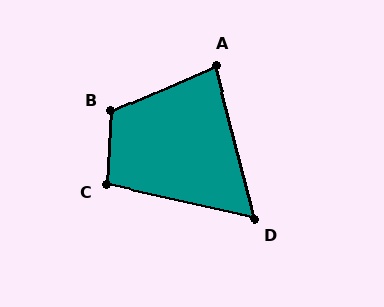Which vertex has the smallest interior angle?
D, at approximately 63 degrees.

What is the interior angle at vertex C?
Approximately 99 degrees (obtuse).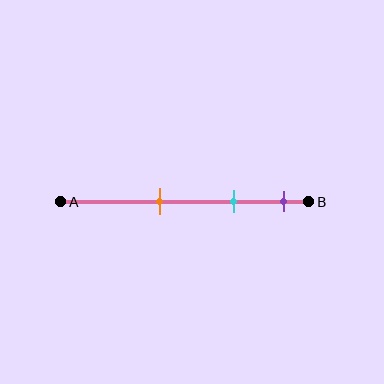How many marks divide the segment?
There are 3 marks dividing the segment.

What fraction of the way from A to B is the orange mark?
The orange mark is approximately 40% (0.4) of the way from A to B.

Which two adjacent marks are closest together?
The cyan and purple marks are the closest adjacent pair.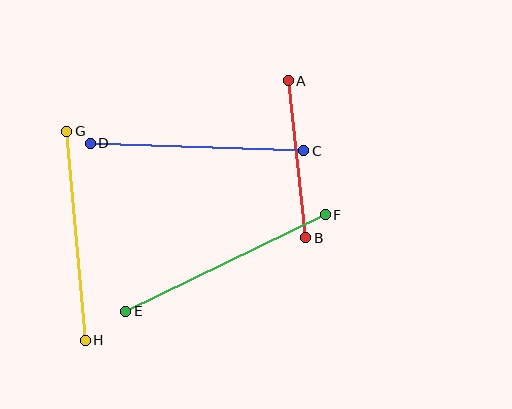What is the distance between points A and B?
The distance is approximately 158 pixels.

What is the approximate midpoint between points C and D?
The midpoint is at approximately (197, 147) pixels.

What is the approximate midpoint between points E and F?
The midpoint is at approximately (225, 263) pixels.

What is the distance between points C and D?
The distance is approximately 214 pixels.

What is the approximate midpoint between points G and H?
The midpoint is at approximately (76, 236) pixels.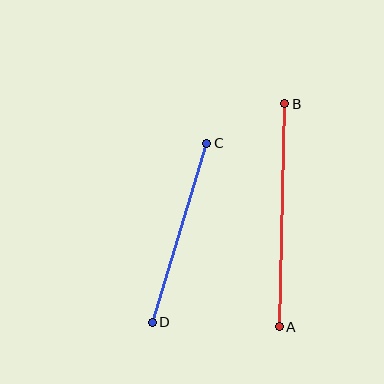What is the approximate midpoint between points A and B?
The midpoint is at approximately (282, 215) pixels.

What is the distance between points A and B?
The distance is approximately 223 pixels.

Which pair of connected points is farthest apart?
Points A and B are farthest apart.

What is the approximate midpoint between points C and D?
The midpoint is at approximately (180, 233) pixels.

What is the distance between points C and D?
The distance is approximately 187 pixels.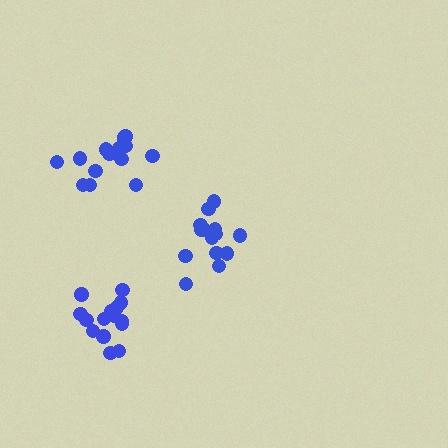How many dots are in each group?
Group 1: 16 dots, Group 2: 16 dots, Group 3: 14 dots (46 total).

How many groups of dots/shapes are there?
There are 3 groups.